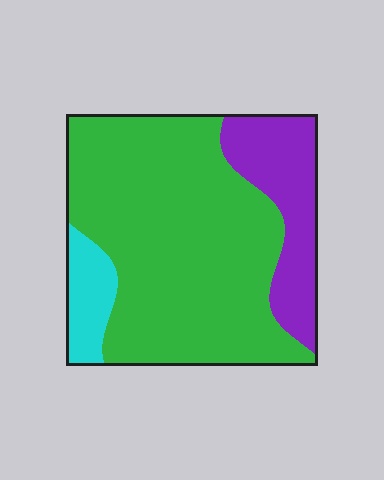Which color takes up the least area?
Cyan, at roughly 10%.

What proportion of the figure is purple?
Purple takes up about one fifth (1/5) of the figure.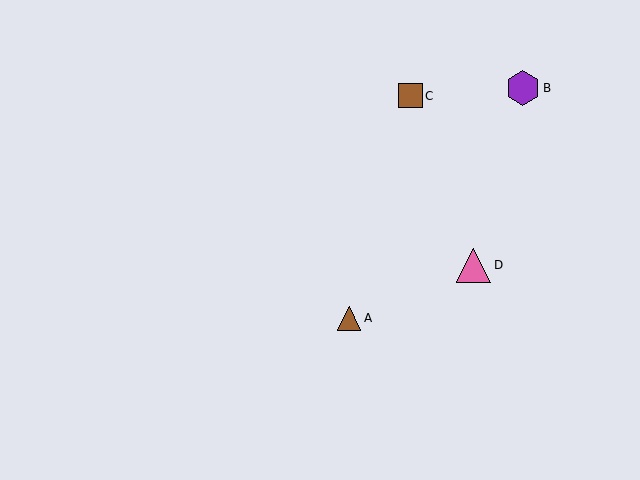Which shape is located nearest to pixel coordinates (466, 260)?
The pink triangle (labeled D) at (473, 265) is nearest to that location.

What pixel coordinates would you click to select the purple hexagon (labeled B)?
Click at (523, 88) to select the purple hexagon B.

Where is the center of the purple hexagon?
The center of the purple hexagon is at (523, 88).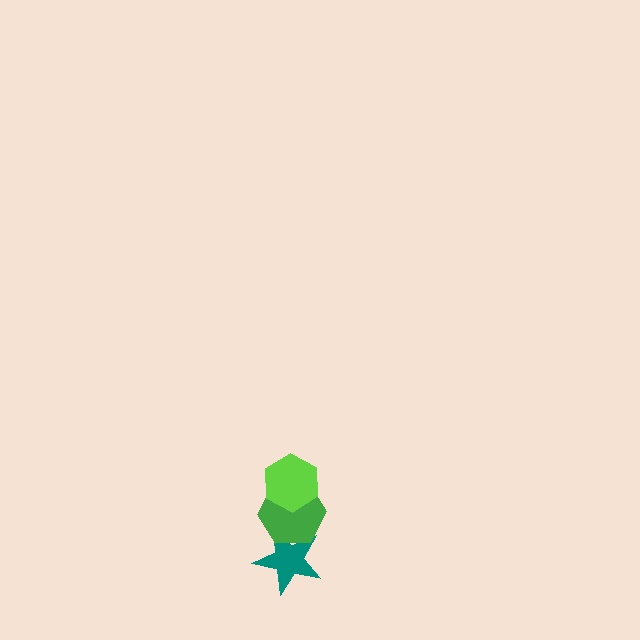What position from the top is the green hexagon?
The green hexagon is 2nd from the top.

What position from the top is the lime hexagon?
The lime hexagon is 1st from the top.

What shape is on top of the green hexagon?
The lime hexagon is on top of the green hexagon.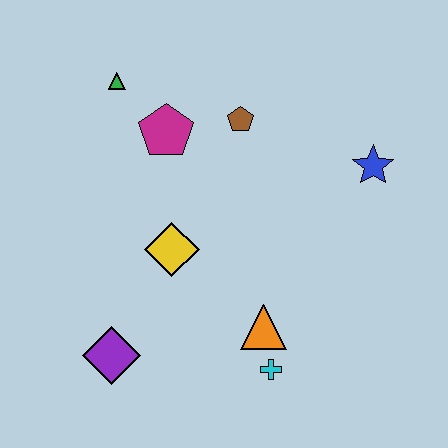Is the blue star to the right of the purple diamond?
Yes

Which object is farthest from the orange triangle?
The green triangle is farthest from the orange triangle.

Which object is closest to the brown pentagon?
The magenta pentagon is closest to the brown pentagon.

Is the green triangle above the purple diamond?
Yes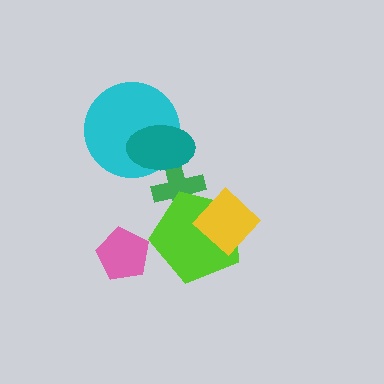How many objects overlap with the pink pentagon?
0 objects overlap with the pink pentagon.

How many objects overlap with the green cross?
2 objects overlap with the green cross.